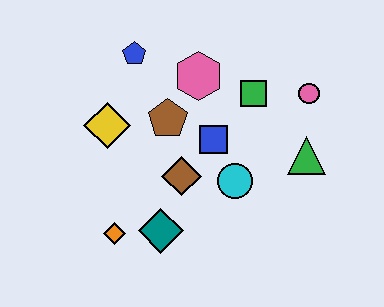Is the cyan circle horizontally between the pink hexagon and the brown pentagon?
No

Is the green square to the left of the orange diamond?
No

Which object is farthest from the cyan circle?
The blue pentagon is farthest from the cyan circle.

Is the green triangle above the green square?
No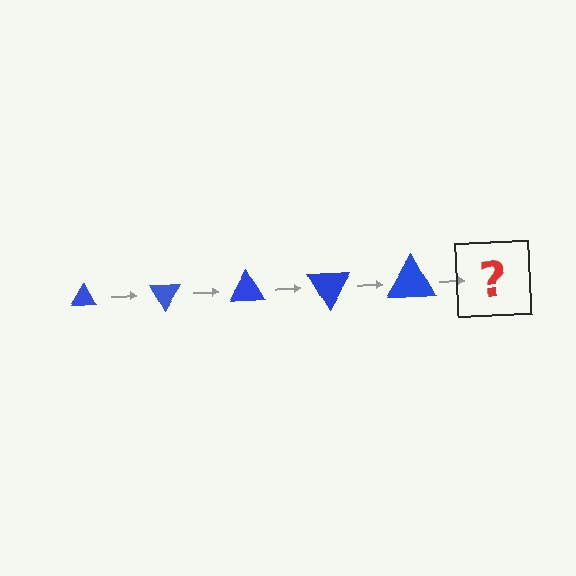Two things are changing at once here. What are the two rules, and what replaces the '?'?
The two rules are that the triangle grows larger each step and it rotates 60 degrees each step. The '?' should be a triangle, larger than the previous one and rotated 300 degrees from the start.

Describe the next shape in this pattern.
It should be a triangle, larger than the previous one and rotated 300 degrees from the start.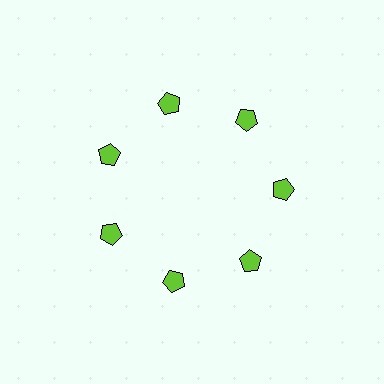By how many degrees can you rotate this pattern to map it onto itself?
The pattern maps onto itself every 51 degrees of rotation.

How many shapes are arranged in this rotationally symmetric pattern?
There are 7 shapes, arranged in 7 groups of 1.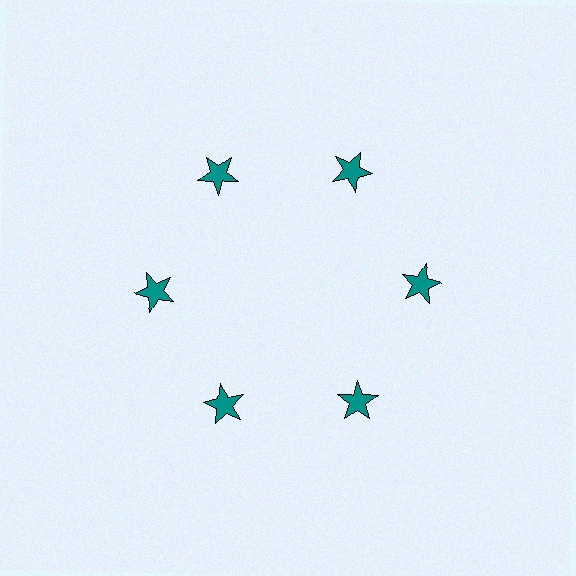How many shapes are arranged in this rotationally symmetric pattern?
There are 6 shapes, arranged in 6 groups of 1.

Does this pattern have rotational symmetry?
Yes, this pattern has 6-fold rotational symmetry. It looks the same after rotating 60 degrees around the center.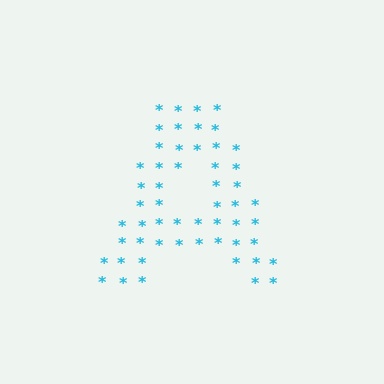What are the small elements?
The small elements are asterisks.